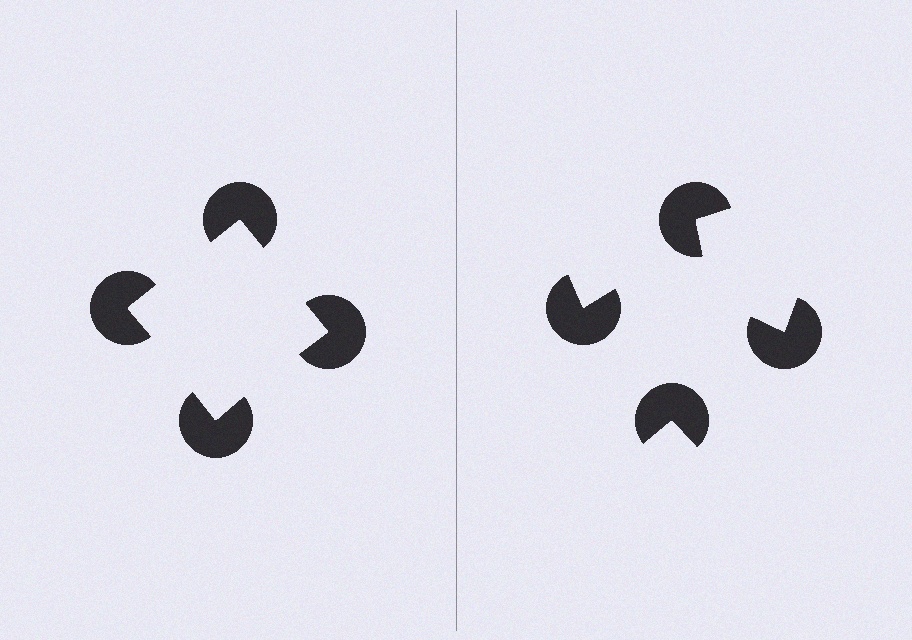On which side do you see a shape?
An illusory square appears on the left side. On the right side the wedge cuts are rotated, so no coherent shape forms.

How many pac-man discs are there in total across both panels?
8 — 4 on each side.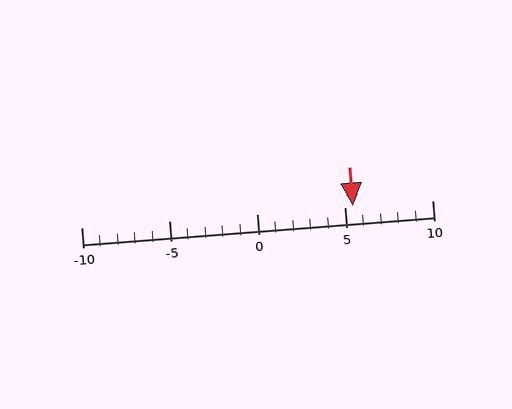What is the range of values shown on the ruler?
The ruler shows values from -10 to 10.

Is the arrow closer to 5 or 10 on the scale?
The arrow is closer to 5.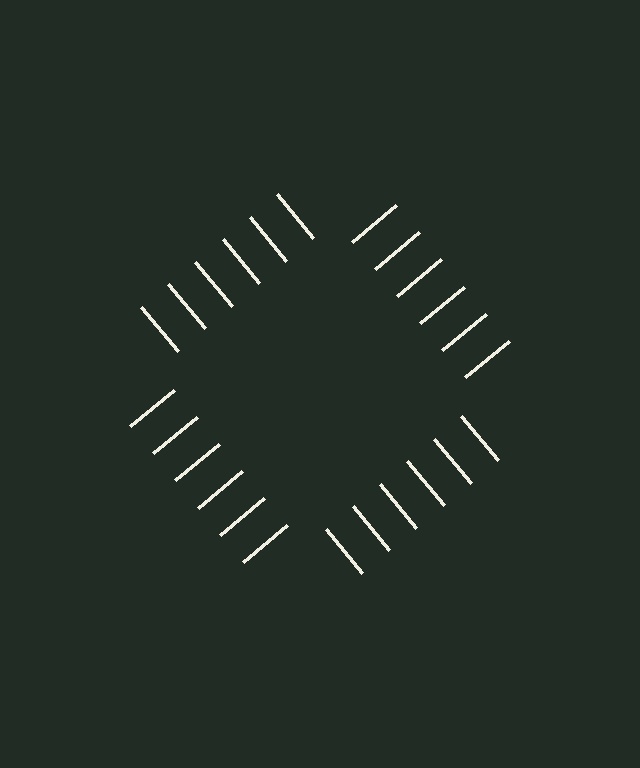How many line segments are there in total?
24 — 6 along each of the 4 edges.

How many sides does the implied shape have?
4 sides — the line-ends trace a square.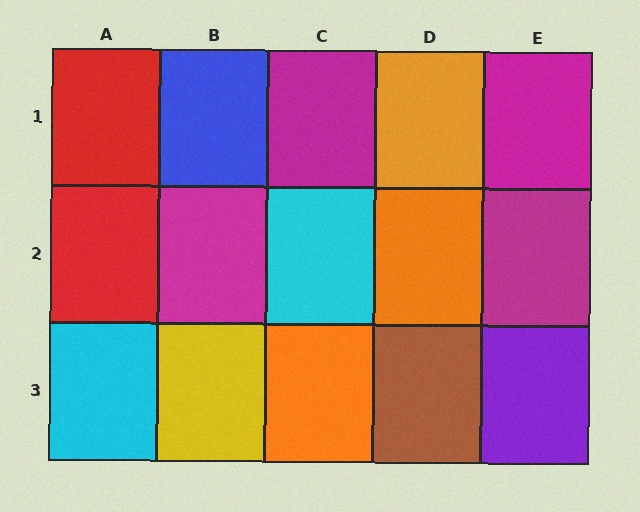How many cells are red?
2 cells are red.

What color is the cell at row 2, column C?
Cyan.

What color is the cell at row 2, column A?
Red.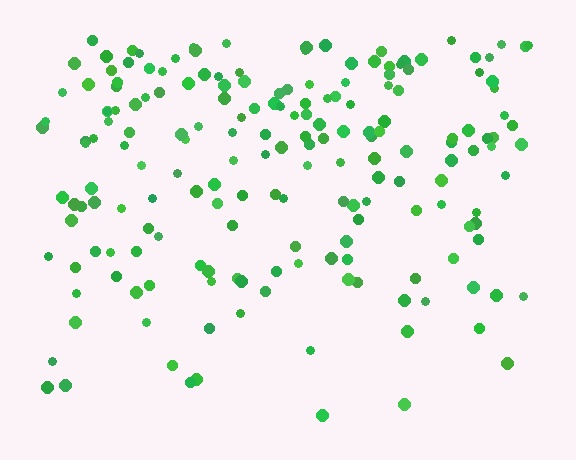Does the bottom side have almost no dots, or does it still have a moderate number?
Still a moderate number, just noticeably fewer than the top.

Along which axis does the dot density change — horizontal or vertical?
Vertical.